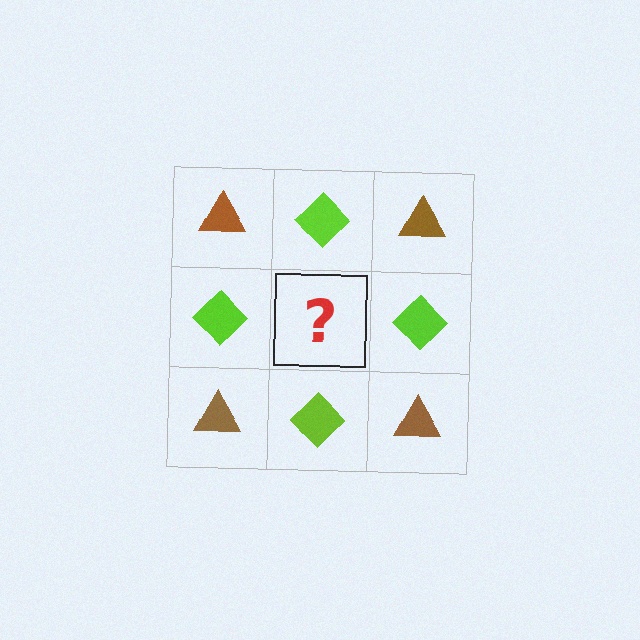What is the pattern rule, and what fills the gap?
The rule is that it alternates brown triangle and lime diamond in a checkerboard pattern. The gap should be filled with a brown triangle.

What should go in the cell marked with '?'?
The missing cell should contain a brown triangle.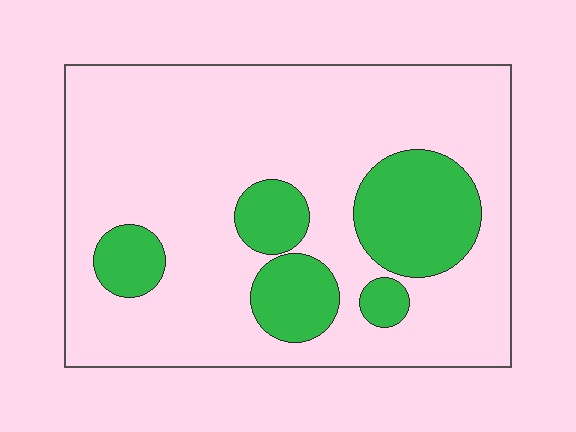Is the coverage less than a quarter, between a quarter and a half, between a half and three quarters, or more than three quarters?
Less than a quarter.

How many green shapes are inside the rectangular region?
5.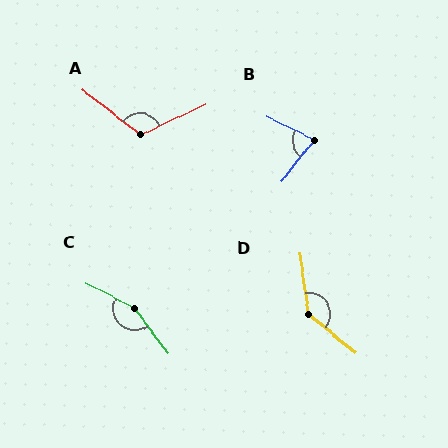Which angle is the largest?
C, at approximately 154 degrees.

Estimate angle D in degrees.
Approximately 138 degrees.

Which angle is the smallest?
B, at approximately 78 degrees.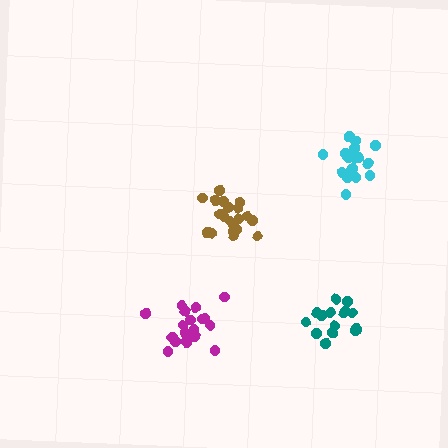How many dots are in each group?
Group 1: 15 dots, Group 2: 20 dots, Group 3: 20 dots, Group 4: 19 dots (74 total).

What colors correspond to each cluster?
The clusters are colored: teal, magenta, brown, cyan.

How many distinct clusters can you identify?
There are 4 distinct clusters.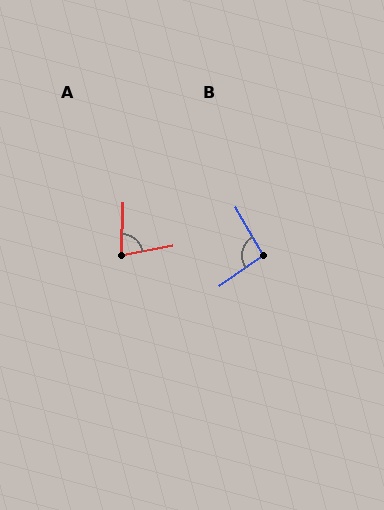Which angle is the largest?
B, at approximately 95 degrees.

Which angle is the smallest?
A, at approximately 78 degrees.